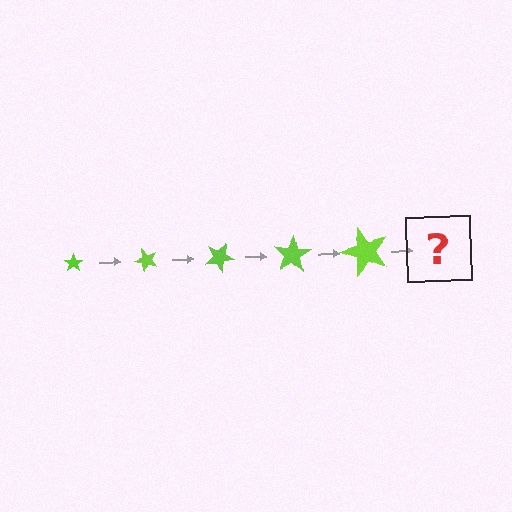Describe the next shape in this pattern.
It should be a star, larger than the previous one and rotated 250 degrees from the start.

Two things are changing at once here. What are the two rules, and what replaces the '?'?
The two rules are that the star grows larger each step and it rotates 50 degrees each step. The '?' should be a star, larger than the previous one and rotated 250 degrees from the start.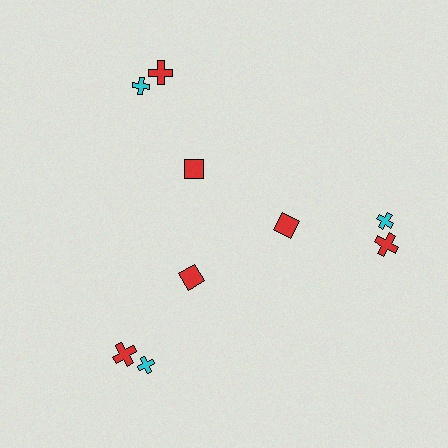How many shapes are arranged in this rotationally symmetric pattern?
There are 9 shapes, arranged in 3 groups of 3.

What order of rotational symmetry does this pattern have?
This pattern has 3-fold rotational symmetry.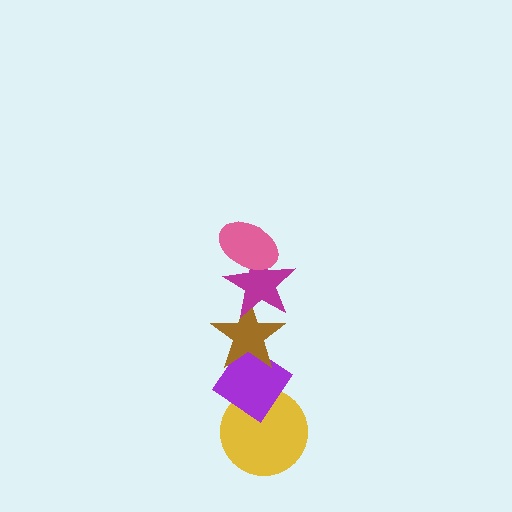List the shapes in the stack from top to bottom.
From top to bottom: the pink ellipse, the magenta star, the brown star, the purple diamond, the yellow circle.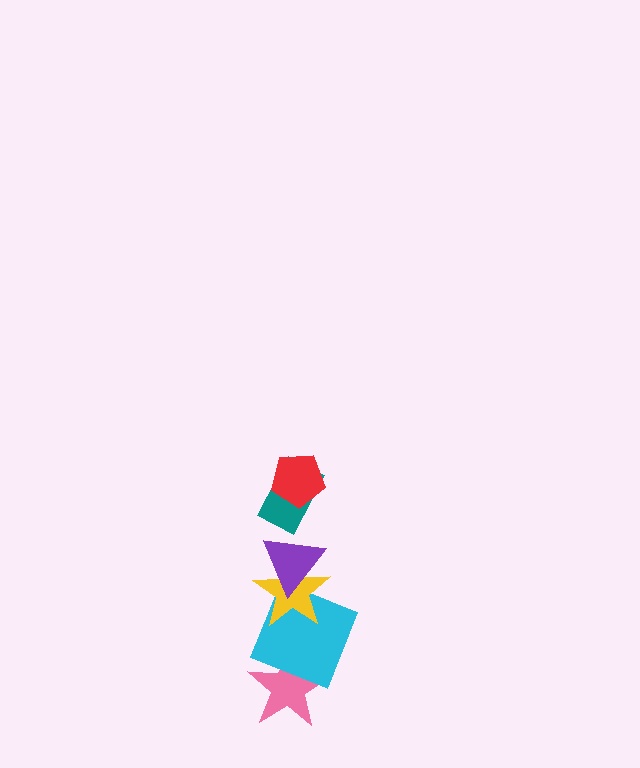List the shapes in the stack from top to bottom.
From top to bottom: the red pentagon, the teal rectangle, the purple triangle, the yellow star, the cyan square, the pink star.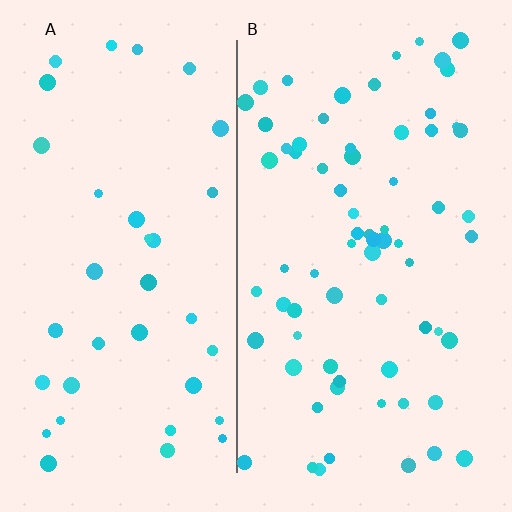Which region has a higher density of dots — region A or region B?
B (the right).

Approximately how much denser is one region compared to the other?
Approximately 2.0× — region B over region A.